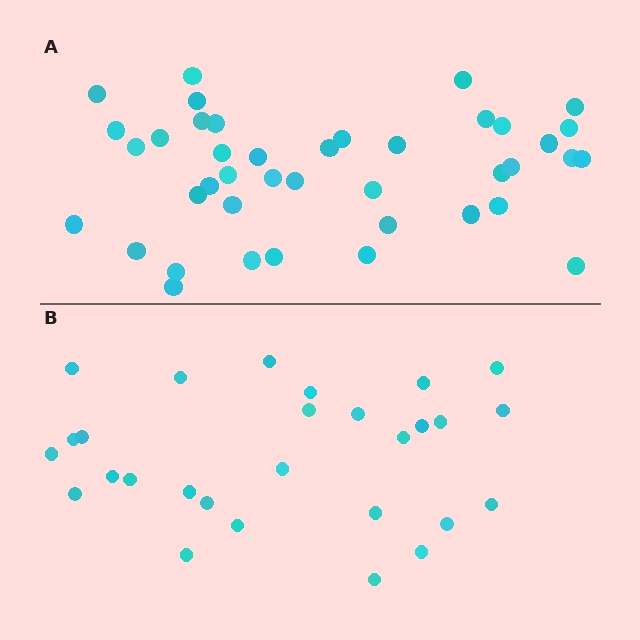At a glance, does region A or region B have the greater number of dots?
Region A (the top region) has more dots.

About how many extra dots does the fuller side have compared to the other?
Region A has approximately 15 more dots than region B.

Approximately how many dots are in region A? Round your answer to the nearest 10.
About 40 dots. (The exact count is 41, which rounds to 40.)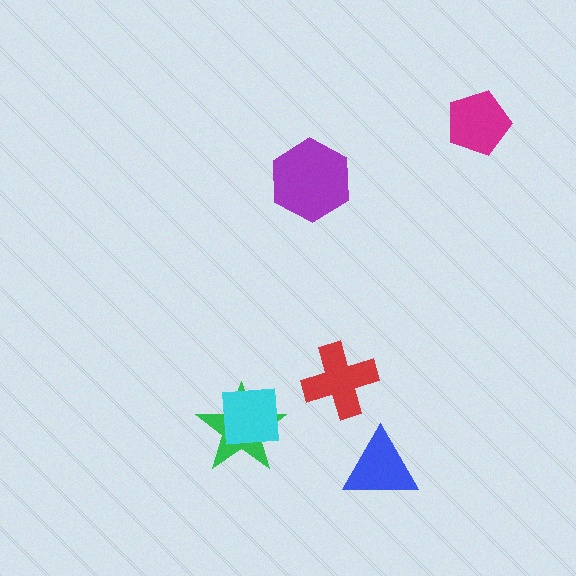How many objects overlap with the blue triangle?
0 objects overlap with the blue triangle.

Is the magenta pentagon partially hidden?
No, no other shape covers it.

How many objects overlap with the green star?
1 object overlaps with the green star.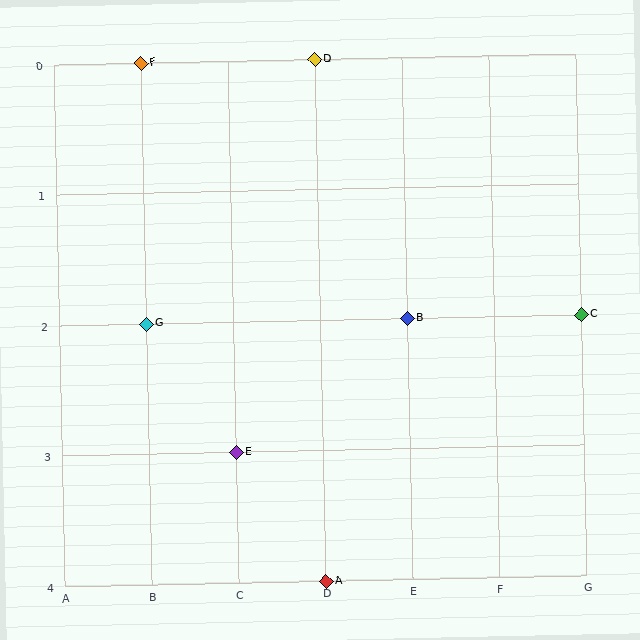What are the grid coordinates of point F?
Point F is at grid coordinates (B, 0).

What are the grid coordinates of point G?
Point G is at grid coordinates (B, 2).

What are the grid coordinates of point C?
Point C is at grid coordinates (G, 2).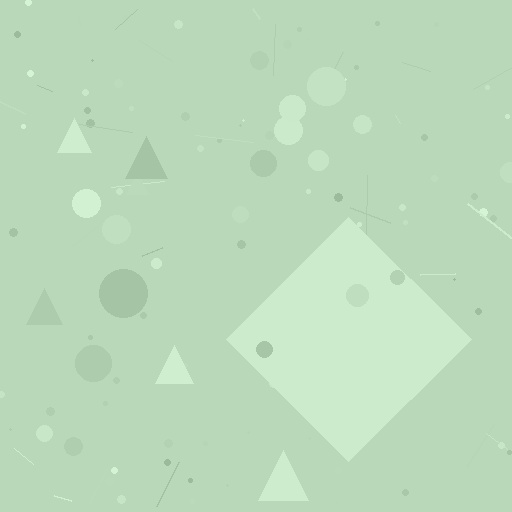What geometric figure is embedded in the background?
A diamond is embedded in the background.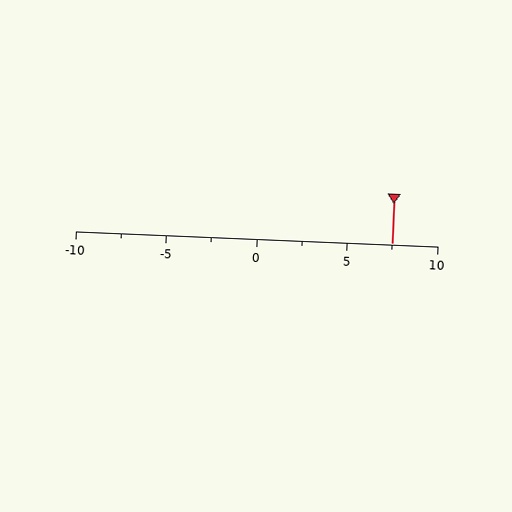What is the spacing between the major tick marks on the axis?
The major ticks are spaced 5 apart.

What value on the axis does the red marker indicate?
The marker indicates approximately 7.5.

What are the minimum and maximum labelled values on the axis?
The axis runs from -10 to 10.